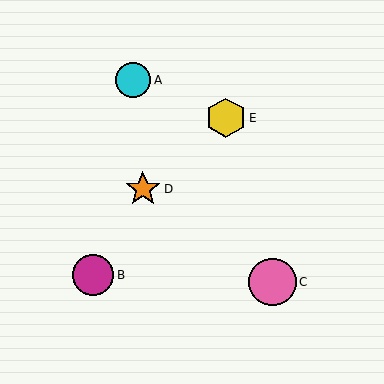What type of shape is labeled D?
Shape D is an orange star.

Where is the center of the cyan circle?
The center of the cyan circle is at (133, 80).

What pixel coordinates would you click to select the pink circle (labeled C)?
Click at (273, 282) to select the pink circle C.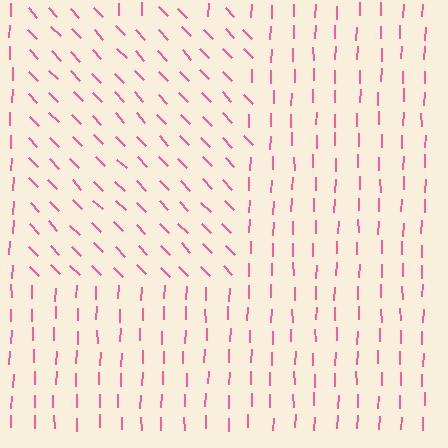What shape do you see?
I see a rectangle.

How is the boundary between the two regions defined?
The boundary is defined purely by a change in line orientation (approximately 45 degrees difference). All lines are the same color and thickness.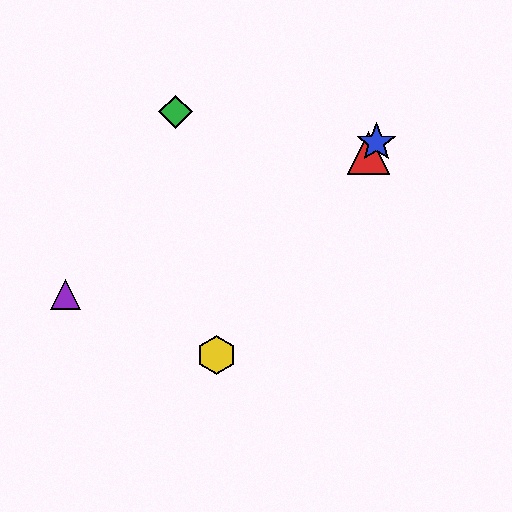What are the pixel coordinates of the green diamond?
The green diamond is at (175, 112).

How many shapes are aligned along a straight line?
3 shapes (the red triangle, the blue star, the yellow hexagon) are aligned along a straight line.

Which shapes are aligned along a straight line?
The red triangle, the blue star, the yellow hexagon are aligned along a straight line.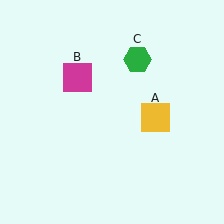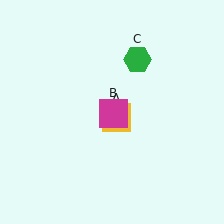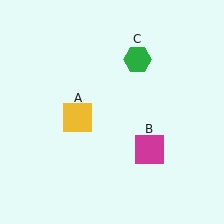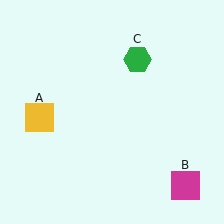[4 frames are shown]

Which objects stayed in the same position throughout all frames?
Green hexagon (object C) remained stationary.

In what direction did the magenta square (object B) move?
The magenta square (object B) moved down and to the right.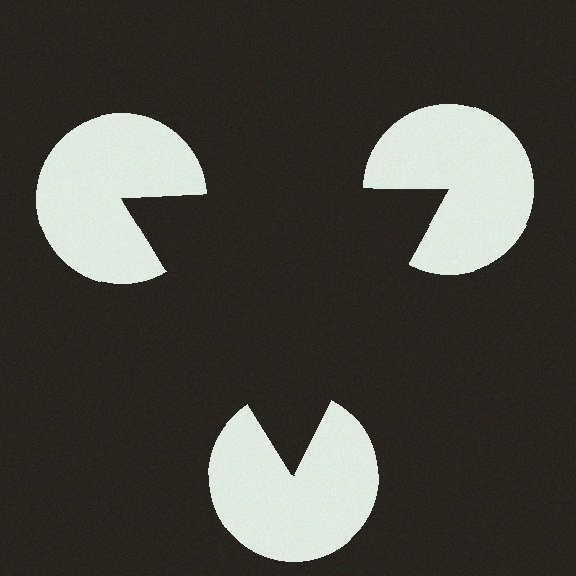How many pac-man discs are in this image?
There are 3 — one at each vertex of the illusory triangle.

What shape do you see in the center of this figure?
An illusory triangle — its edges are inferred from the aligned wedge cuts in the pac-man discs, not physically drawn.